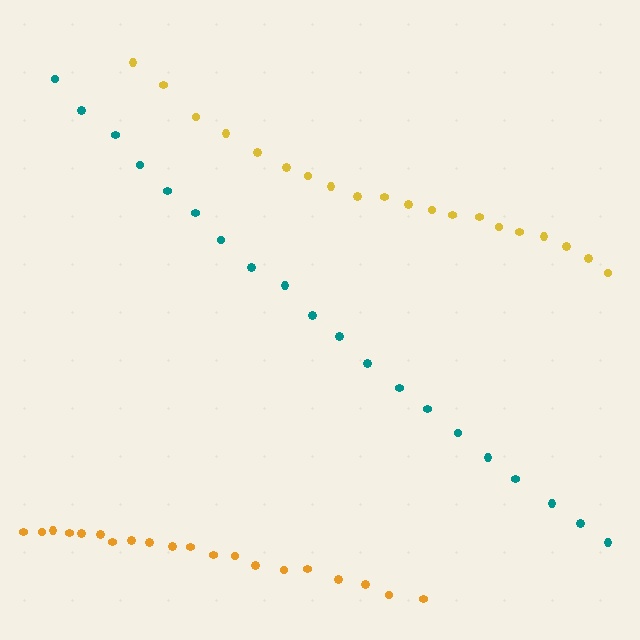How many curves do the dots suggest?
There are 3 distinct paths.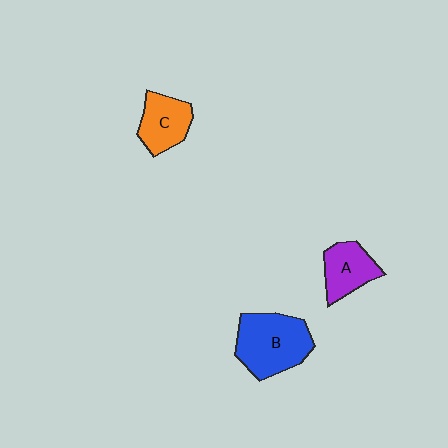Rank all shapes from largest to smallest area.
From largest to smallest: B (blue), C (orange), A (purple).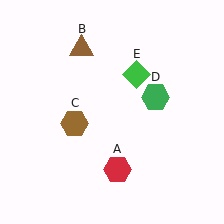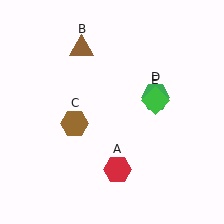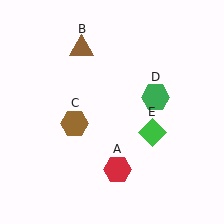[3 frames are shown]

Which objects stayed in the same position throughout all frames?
Red hexagon (object A) and brown triangle (object B) and brown hexagon (object C) and green hexagon (object D) remained stationary.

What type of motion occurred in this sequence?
The green diamond (object E) rotated clockwise around the center of the scene.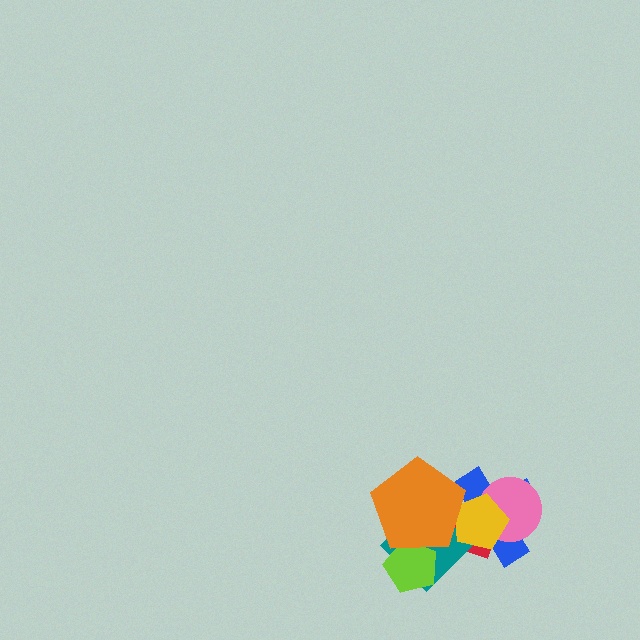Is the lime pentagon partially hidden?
Yes, it is partially covered by another shape.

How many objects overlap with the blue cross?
5 objects overlap with the blue cross.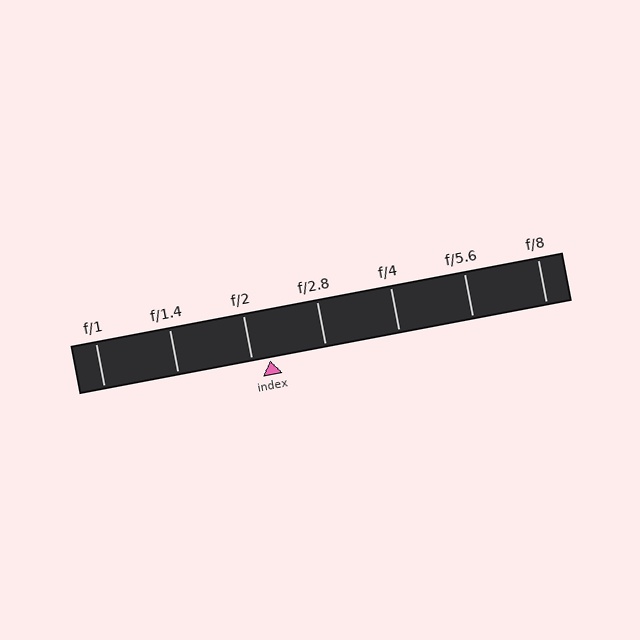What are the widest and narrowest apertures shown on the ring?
The widest aperture shown is f/1 and the narrowest is f/8.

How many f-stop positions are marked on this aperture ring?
There are 7 f-stop positions marked.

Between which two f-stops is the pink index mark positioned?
The index mark is between f/2 and f/2.8.